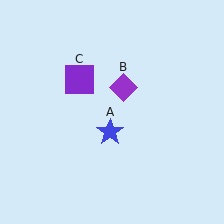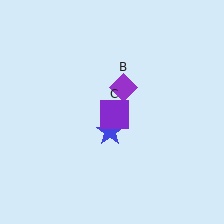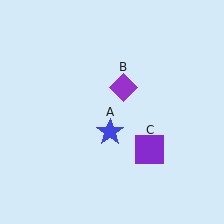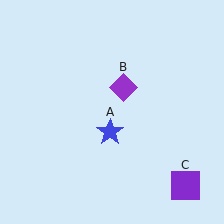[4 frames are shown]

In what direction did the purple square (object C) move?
The purple square (object C) moved down and to the right.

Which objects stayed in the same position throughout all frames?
Blue star (object A) and purple diamond (object B) remained stationary.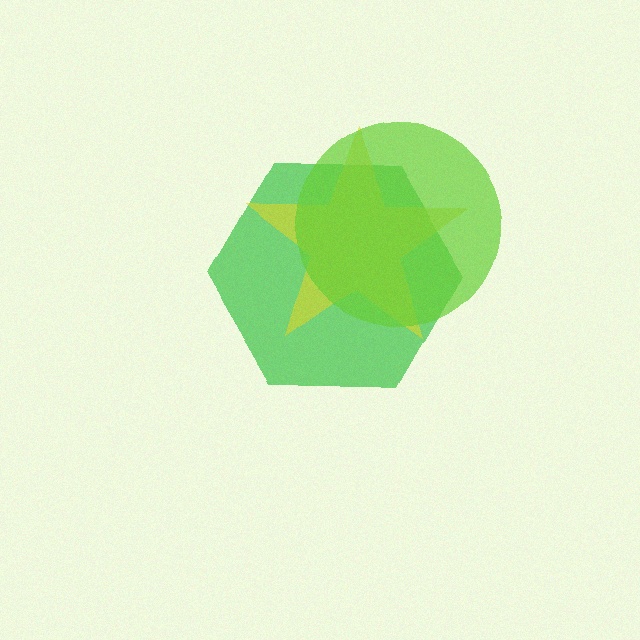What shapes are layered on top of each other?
The layered shapes are: a green hexagon, a yellow star, a lime circle.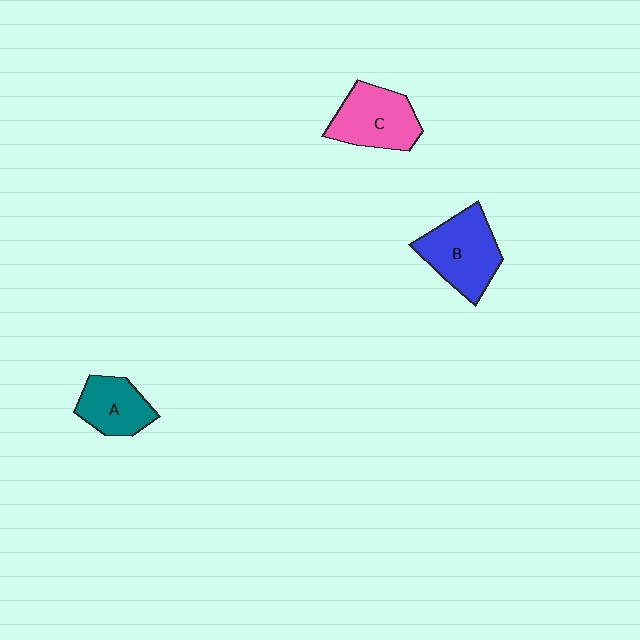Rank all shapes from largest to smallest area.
From largest to smallest: B (blue), C (pink), A (teal).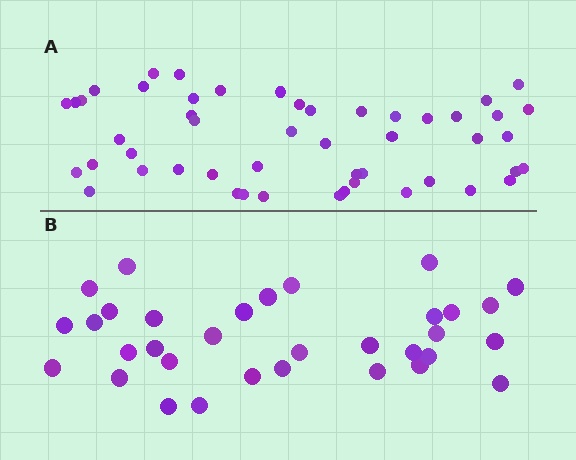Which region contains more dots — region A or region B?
Region A (the top region) has more dots.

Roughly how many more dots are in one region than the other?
Region A has approximately 15 more dots than region B.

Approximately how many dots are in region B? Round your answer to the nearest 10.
About 30 dots. (The exact count is 33, which rounds to 30.)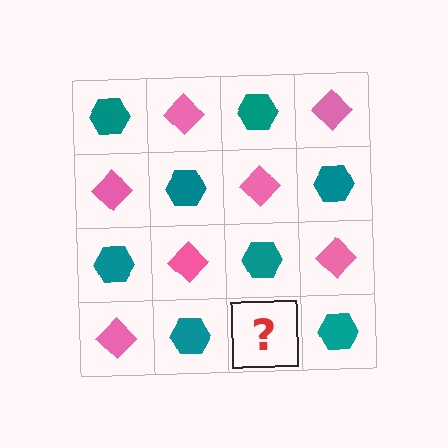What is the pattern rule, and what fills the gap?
The rule is that it alternates teal hexagon and pink diamond in a checkerboard pattern. The gap should be filled with a pink diamond.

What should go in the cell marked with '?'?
The missing cell should contain a pink diamond.